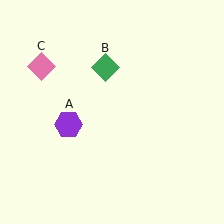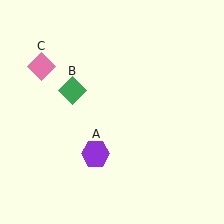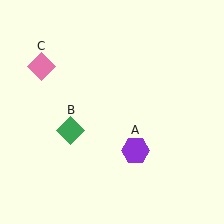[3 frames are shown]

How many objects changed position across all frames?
2 objects changed position: purple hexagon (object A), green diamond (object B).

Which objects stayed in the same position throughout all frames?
Pink diamond (object C) remained stationary.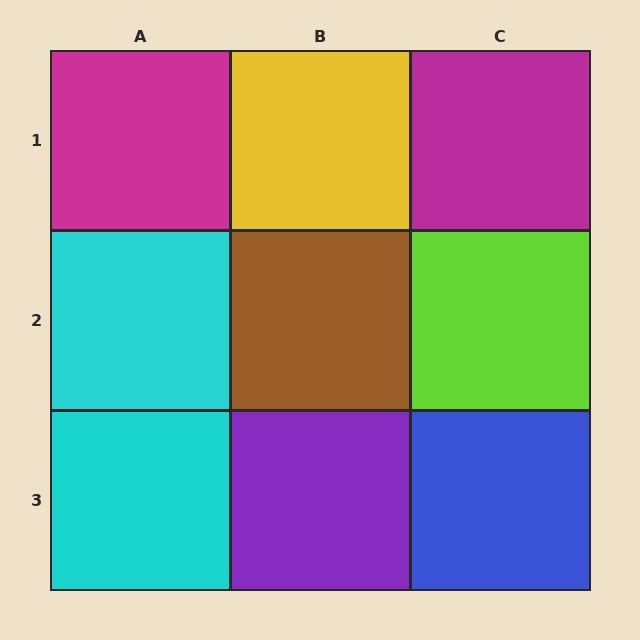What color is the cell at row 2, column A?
Cyan.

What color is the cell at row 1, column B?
Yellow.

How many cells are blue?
1 cell is blue.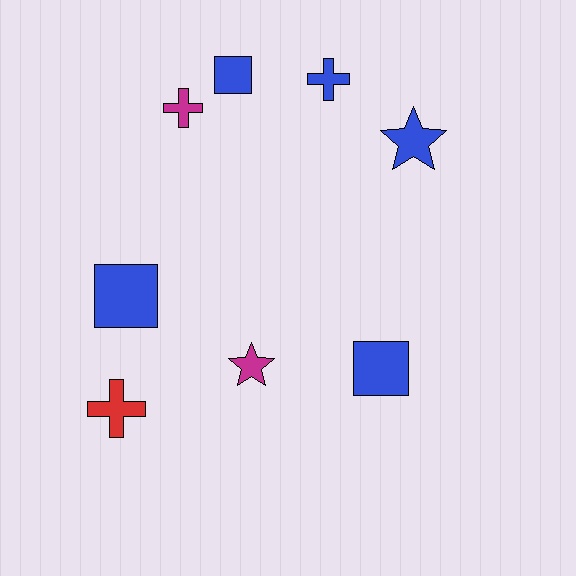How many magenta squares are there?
There are no magenta squares.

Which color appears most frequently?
Blue, with 5 objects.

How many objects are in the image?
There are 8 objects.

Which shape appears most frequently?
Square, with 3 objects.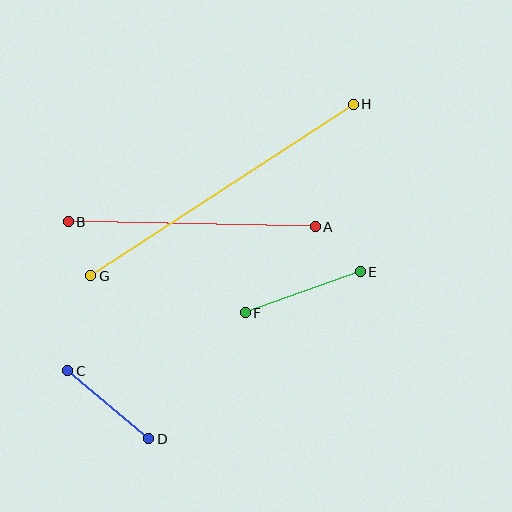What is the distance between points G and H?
The distance is approximately 313 pixels.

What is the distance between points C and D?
The distance is approximately 106 pixels.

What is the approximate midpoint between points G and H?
The midpoint is at approximately (222, 190) pixels.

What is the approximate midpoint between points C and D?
The midpoint is at approximately (108, 405) pixels.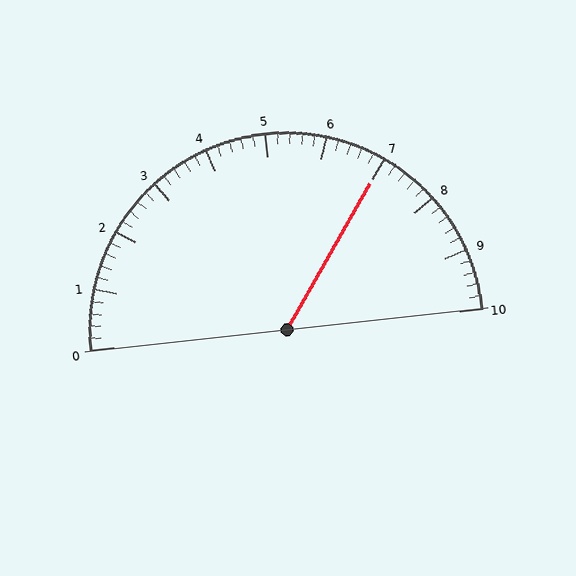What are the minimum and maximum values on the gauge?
The gauge ranges from 0 to 10.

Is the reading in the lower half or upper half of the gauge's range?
The reading is in the upper half of the range (0 to 10).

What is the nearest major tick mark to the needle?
The nearest major tick mark is 7.